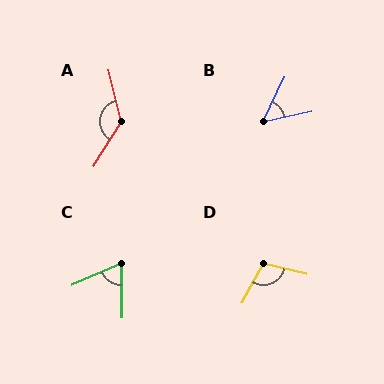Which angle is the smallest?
B, at approximately 52 degrees.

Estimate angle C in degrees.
Approximately 68 degrees.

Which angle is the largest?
A, at approximately 134 degrees.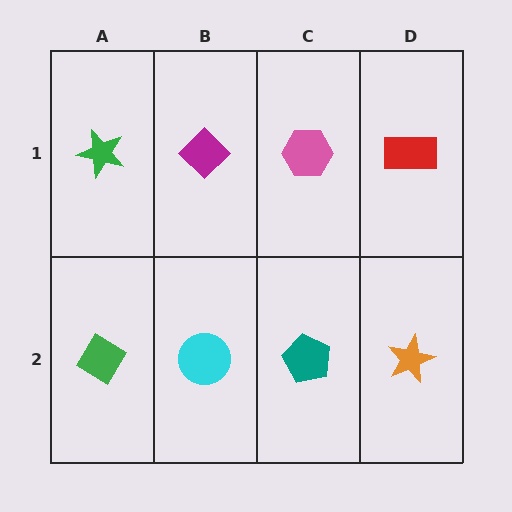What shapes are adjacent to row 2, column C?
A pink hexagon (row 1, column C), a cyan circle (row 2, column B), an orange star (row 2, column D).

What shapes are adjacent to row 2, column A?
A green star (row 1, column A), a cyan circle (row 2, column B).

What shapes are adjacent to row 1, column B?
A cyan circle (row 2, column B), a green star (row 1, column A), a pink hexagon (row 1, column C).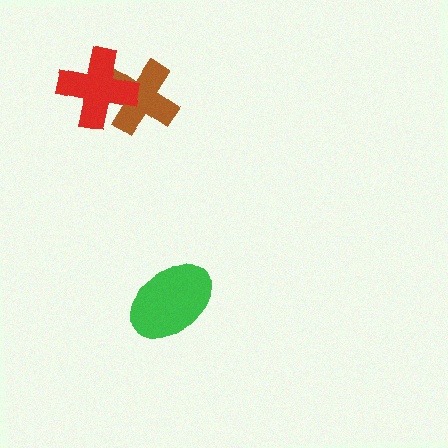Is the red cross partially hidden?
No, no other shape covers it.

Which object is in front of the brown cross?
The red cross is in front of the brown cross.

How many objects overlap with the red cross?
1 object overlaps with the red cross.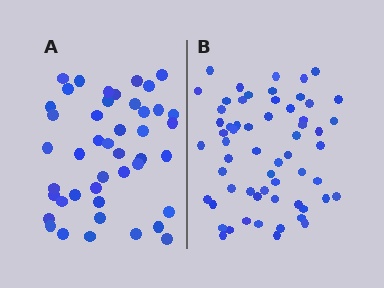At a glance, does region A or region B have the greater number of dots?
Region B (the right region) has more dots.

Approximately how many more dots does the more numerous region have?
Region B has approximately 15 more dots than region A.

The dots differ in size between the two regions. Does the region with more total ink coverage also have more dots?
No. Region A has more total ink coverage because its dots are larger, but region B actually contains more individual dots. Total area can be misleading — the number of items is what matters here.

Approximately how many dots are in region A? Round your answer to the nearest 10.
About 40 dots. (The exact count is 44, which rounds to 40.)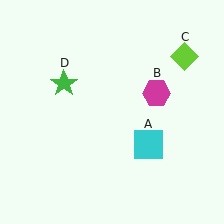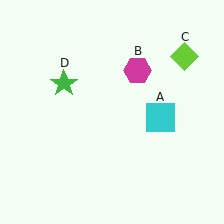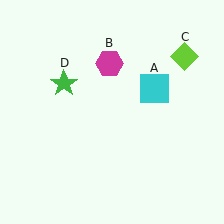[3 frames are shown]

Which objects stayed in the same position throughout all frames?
Lime diamond (object C) and green star (object D) remained stationary.